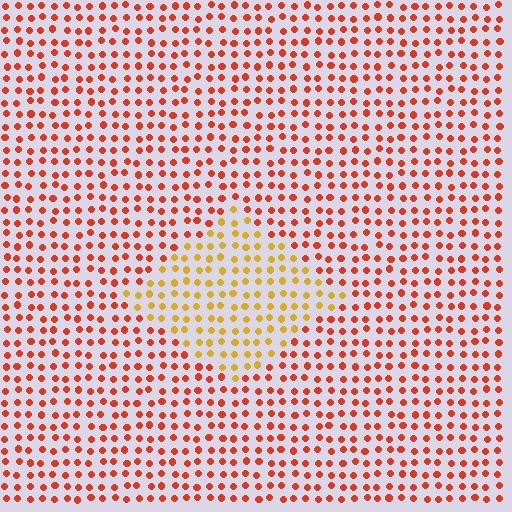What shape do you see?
I see a diamond.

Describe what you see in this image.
The image is filled with small red elements in a uniform arrangement. A diamond-shaped region is visible where the elements are tinted to a slightly different hue, forming a subtle color boundary.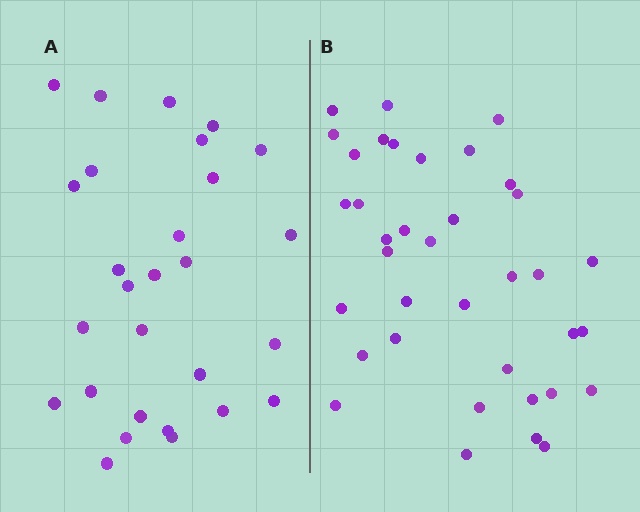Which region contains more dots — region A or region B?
Region B (the right region) has more dots.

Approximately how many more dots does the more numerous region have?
Region B has roughly 8 or so more dots than region A.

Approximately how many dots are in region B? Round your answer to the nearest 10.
About 40 dots. (The exact count is 37, which rounds to 40.)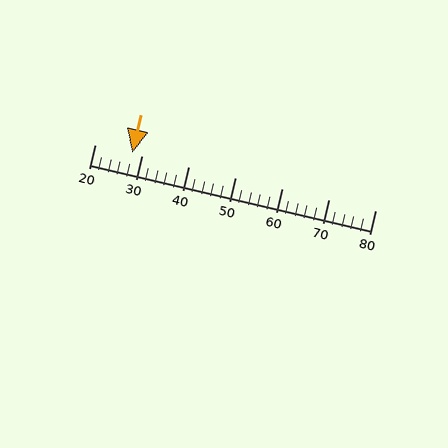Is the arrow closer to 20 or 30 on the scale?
The arrow is closer to 30.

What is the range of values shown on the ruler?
The ruler shows values from 20 to 80.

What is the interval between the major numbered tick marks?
The major tick marks are spaced 10 units apart.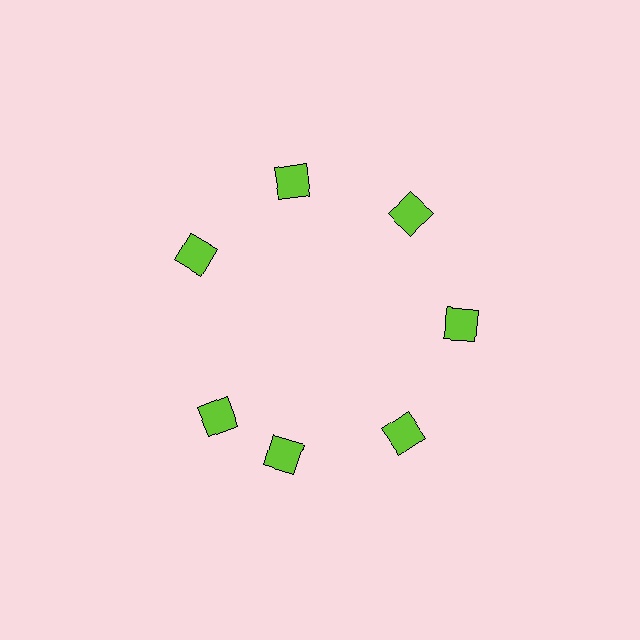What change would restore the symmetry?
The symmetry would be restored by rotating it back into even spacing with its neighbors so that all 7 diamonds sit at equal angles and equal distance from the center.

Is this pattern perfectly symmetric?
No. The 7 lime diamonds are arranged in a ring, but one element near the 8 o'clock position is rotated out of alignment along the ring, breaking the 7-fold rotational symmetry.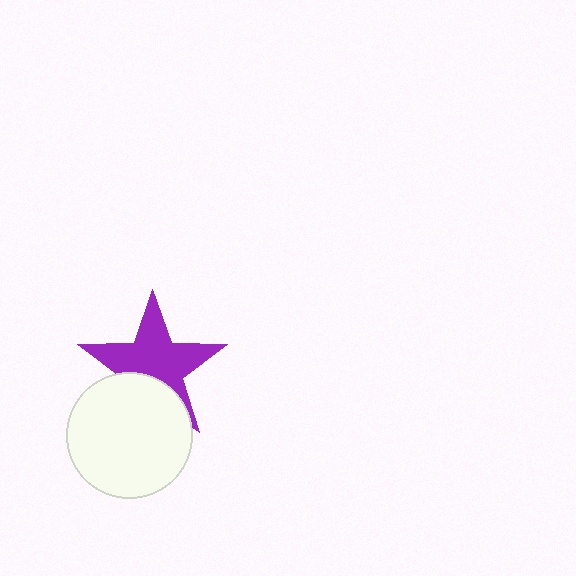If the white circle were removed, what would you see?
You would see the complete purple star.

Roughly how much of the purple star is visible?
Most of it is visible (roughly 68%).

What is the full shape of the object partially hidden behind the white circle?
The partially hidden object is a purple star.